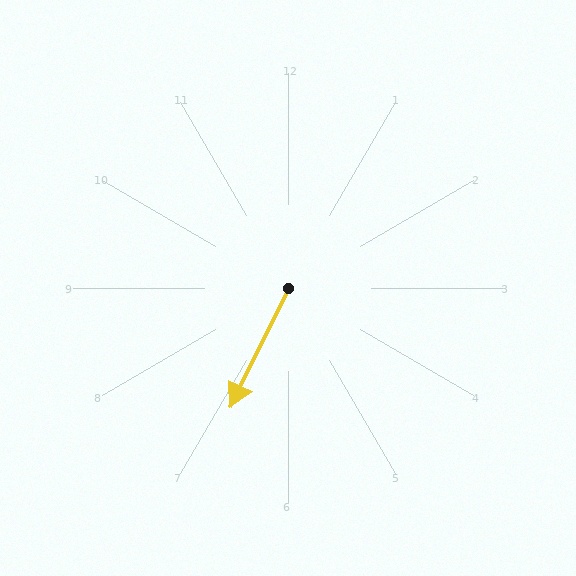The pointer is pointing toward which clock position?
Roughly 7 o'clock.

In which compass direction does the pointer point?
Southwest.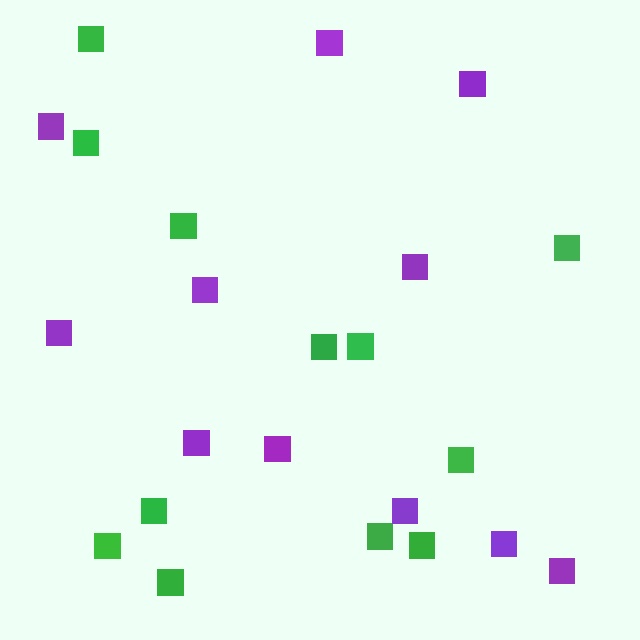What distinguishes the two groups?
There are 2 groups: one group of green squares (12) and one group of purple squares (11).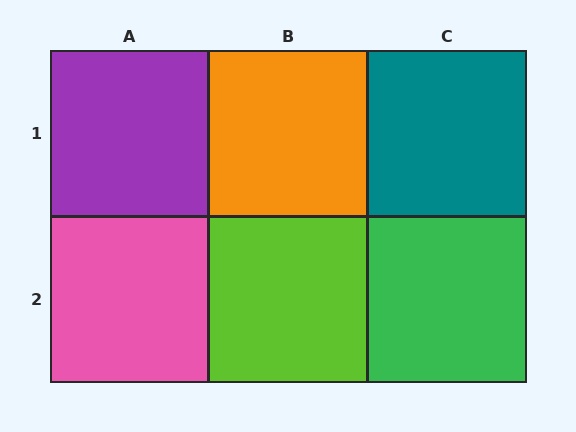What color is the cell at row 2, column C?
Green.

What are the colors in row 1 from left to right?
Purple, orange, teal.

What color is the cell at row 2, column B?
Lime.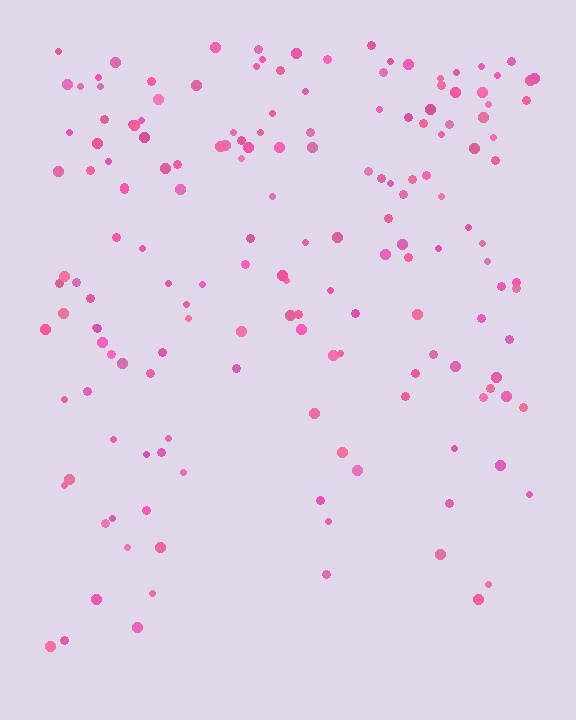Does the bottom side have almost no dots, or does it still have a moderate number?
Still a moderate number, just noticeably fewer than the top.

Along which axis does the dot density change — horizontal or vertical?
Vertical.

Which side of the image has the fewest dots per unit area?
The bottom.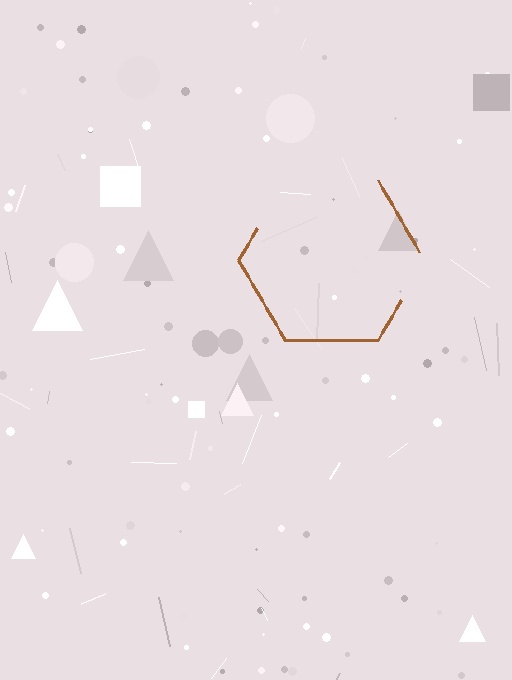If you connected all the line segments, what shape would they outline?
They would outline a hexagon.